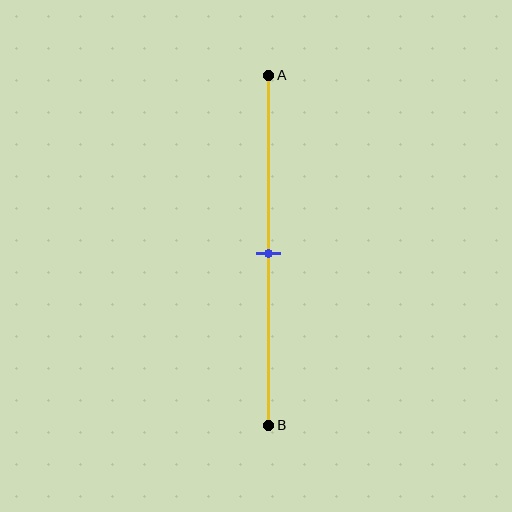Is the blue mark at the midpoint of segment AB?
Yes, the mark is approximately at the midpoint.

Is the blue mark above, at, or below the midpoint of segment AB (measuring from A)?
The blue mark is approximately at the midpoint of segment AB.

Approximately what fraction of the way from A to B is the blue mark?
The blue mark is approximately 50% of the way from A to B.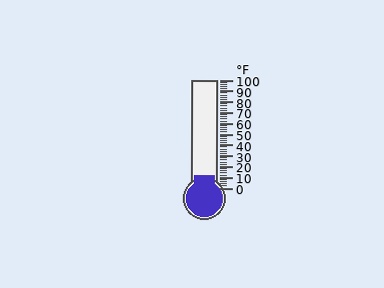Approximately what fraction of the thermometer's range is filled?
The thermometer is filled to approximately 10% of its range.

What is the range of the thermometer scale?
The thermometer scale ranges from 0°F to 100°F.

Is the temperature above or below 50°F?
The temperature is below 50°F.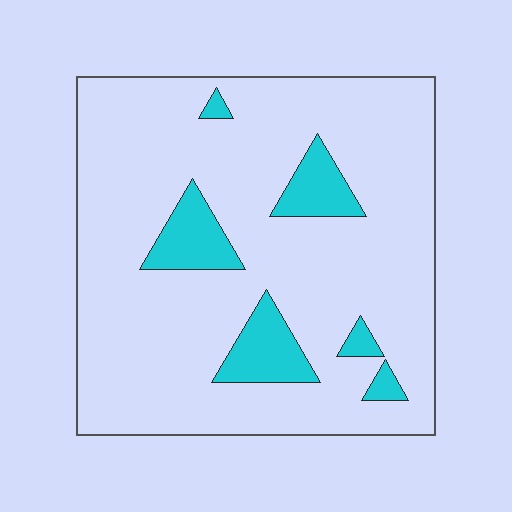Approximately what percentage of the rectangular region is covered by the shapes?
Approximately 15%.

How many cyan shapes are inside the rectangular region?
6.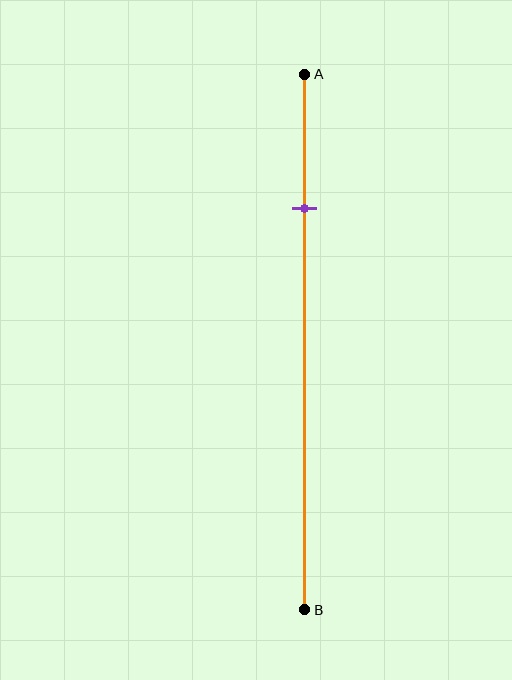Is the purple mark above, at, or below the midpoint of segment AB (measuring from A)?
The purple mark is above the midpoint of segment AB.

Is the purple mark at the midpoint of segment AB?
No, the mark is at about 25% from A, not at the 50% midpoint.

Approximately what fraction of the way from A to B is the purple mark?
The purple mark is approximately 25% of the way from A to B.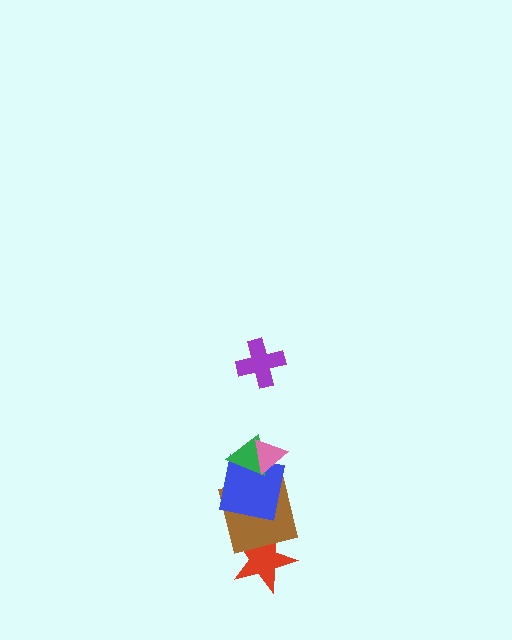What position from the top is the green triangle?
The green triangle is 3rd from the top.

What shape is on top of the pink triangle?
The purple cross is on top of the pink triangle.